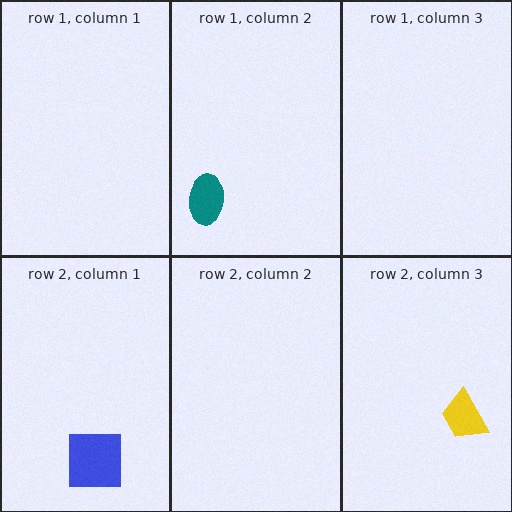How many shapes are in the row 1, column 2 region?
1.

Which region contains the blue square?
The row 2, column 1 region.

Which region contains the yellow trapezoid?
The row 2, column 3 region.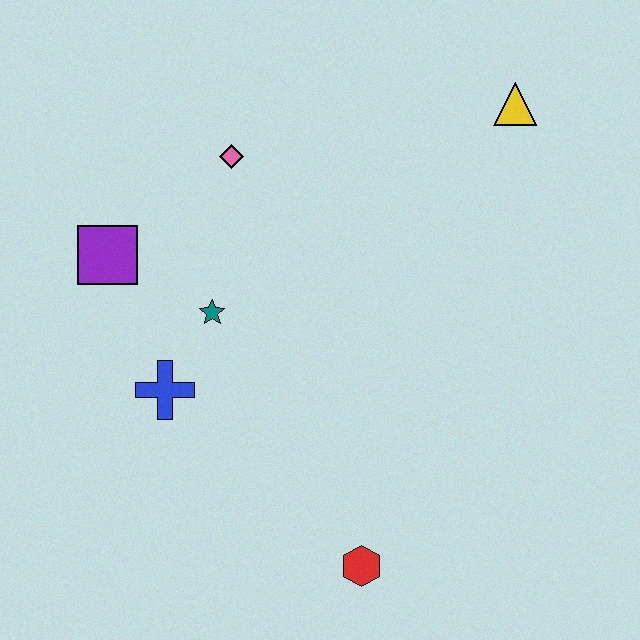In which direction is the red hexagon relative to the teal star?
The red hexagon is below the teal star.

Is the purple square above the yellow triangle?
No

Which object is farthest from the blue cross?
The yellow triangle is farthest from the blue cross.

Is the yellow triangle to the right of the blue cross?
Yes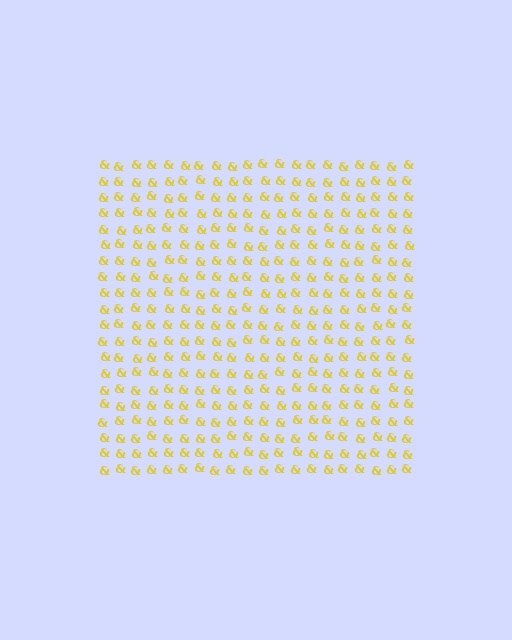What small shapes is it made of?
It is made of small ampersands.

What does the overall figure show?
The overall figure shows a square.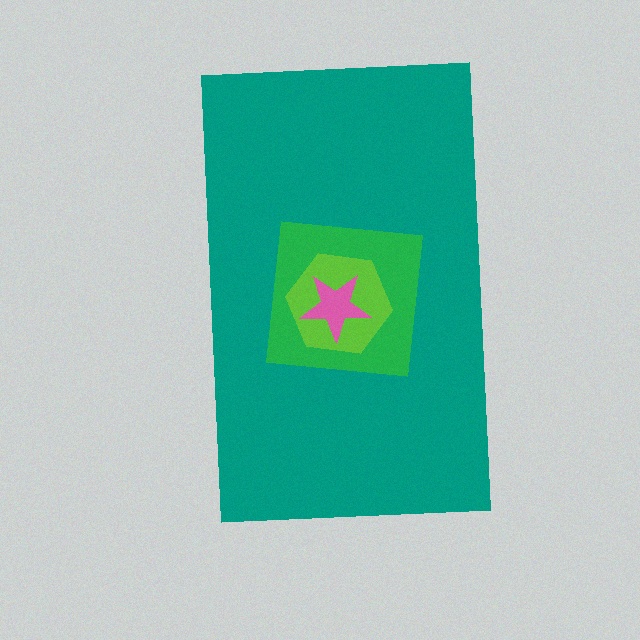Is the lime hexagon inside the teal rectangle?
Yes.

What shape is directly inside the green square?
The lime hexagon.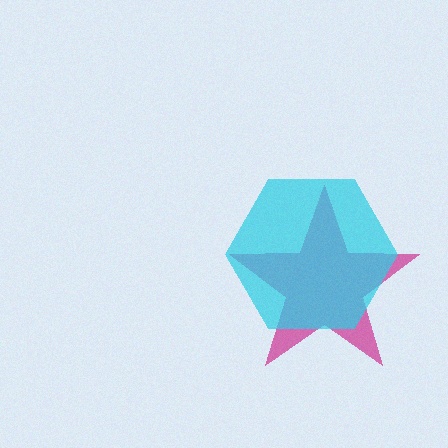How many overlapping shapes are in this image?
There are 2 overlapping shapes in the image.